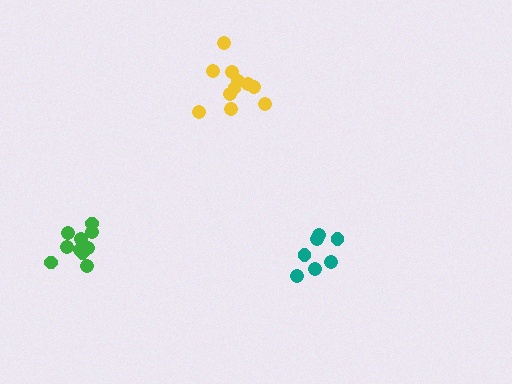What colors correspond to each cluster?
The clusters are colored: green, teal, yellow.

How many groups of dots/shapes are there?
There are 3 groups.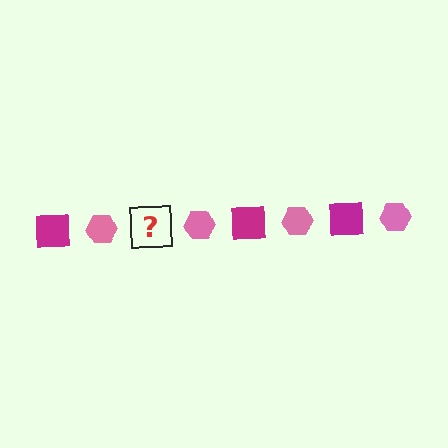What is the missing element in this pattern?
The missing element is a magenta square.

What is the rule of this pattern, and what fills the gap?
The rule is that the pattern alternates between magenta square and pink hexagon. The gap should be filled with a magenta square.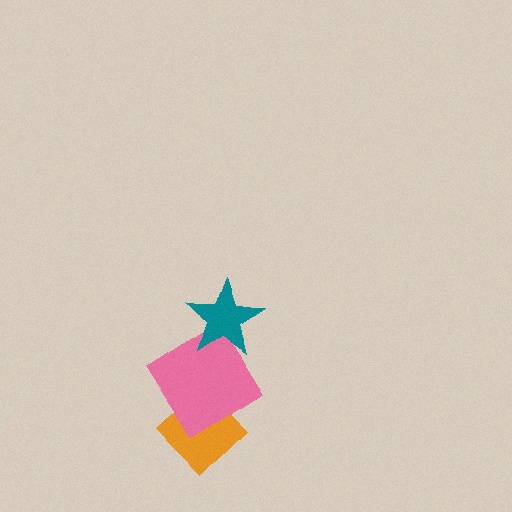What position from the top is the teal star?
The teal star is 1st from the top.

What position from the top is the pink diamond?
The pink diamond is 2nd from the top.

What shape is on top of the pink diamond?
The teal star is on top of the pink diamond.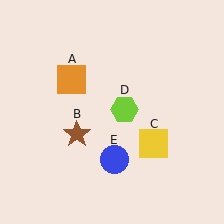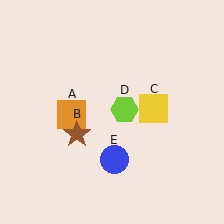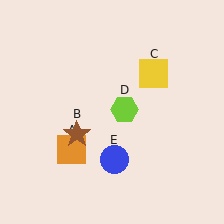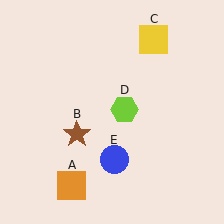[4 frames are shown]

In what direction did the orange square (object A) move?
The orange square (object A) moved down.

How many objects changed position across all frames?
2 objects changed position: orange square (object A), yellow square (object C).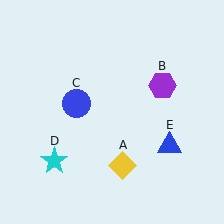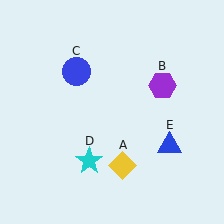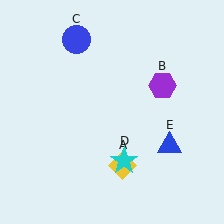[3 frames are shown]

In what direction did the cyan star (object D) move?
The cyan star (object D) moved right.